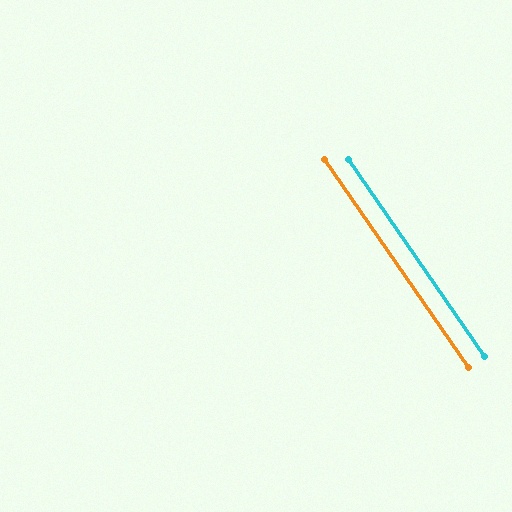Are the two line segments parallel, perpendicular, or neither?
Parallel — their directions differ by only 0.2°.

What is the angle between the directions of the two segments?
Approximately 0 degrees.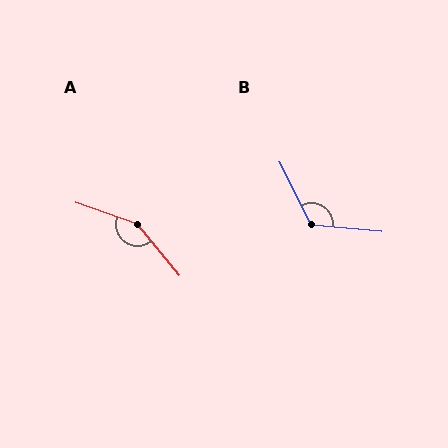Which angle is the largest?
A, at approximately 148 degrees.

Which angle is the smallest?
B, at approximately 122 degrees.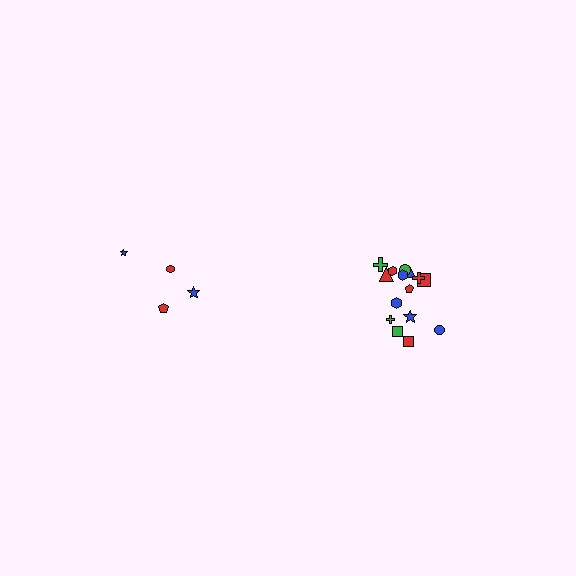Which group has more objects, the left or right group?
The right group.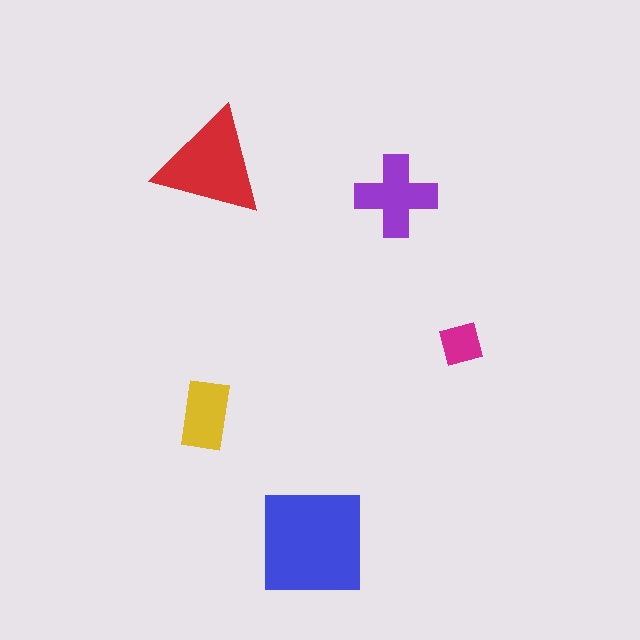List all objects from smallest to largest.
The magenta diamond, the yellow rectangle, the purple cross, the red triangle, the blue square.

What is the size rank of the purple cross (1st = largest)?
3rd.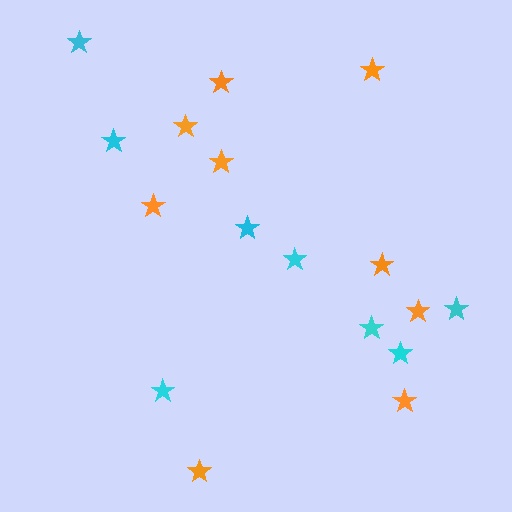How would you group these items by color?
There are 2 groups: one group of orange stars (9) and one group of cyan stars (8).